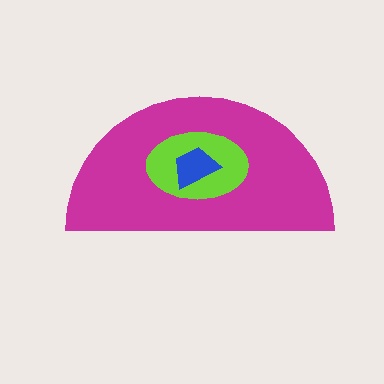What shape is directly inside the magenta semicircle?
The lime ellipse.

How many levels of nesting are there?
3.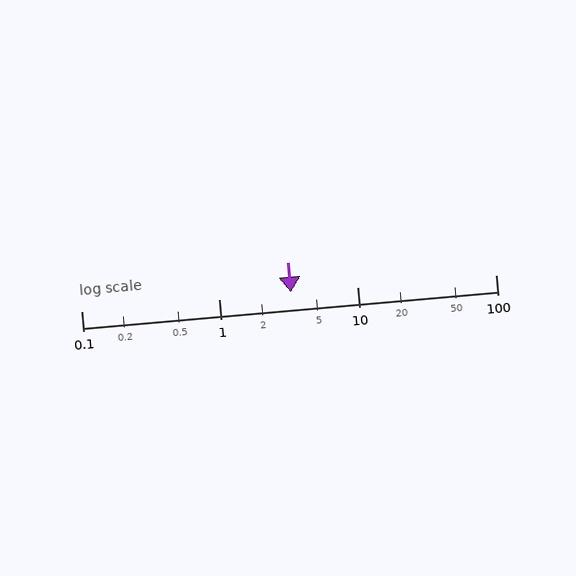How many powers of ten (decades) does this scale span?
The scale spans 3 decades, from 0.1 to 100.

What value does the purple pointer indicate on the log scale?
The pointer indicates approximately 3.3.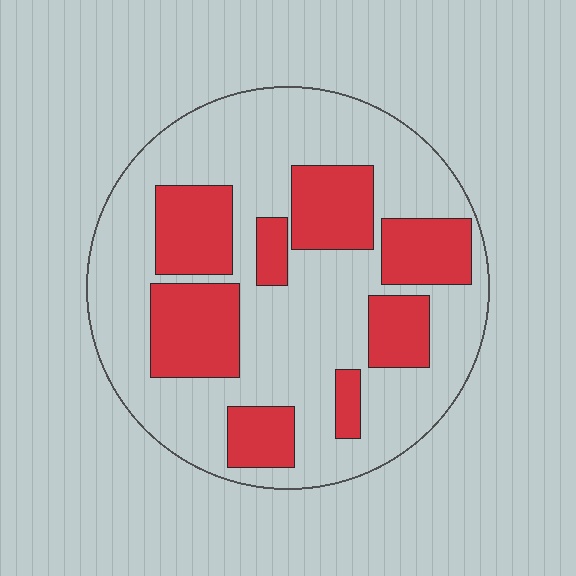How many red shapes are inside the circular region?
8.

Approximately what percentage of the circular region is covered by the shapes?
Approximately 30%.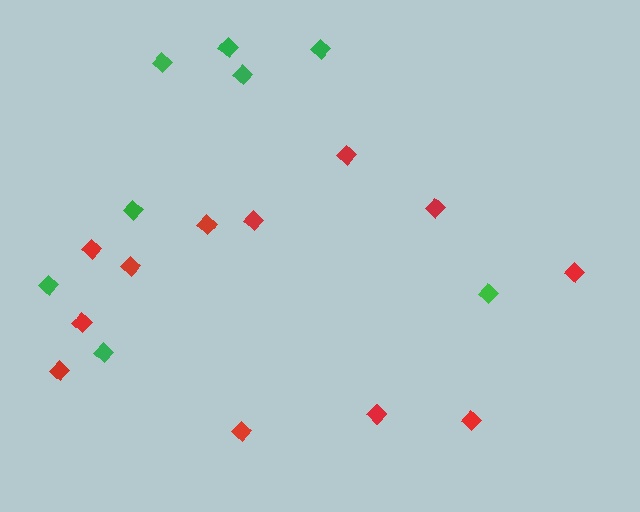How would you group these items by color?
There are 2 groups: one group of green diamonds (8) and one group of red diamonds (12).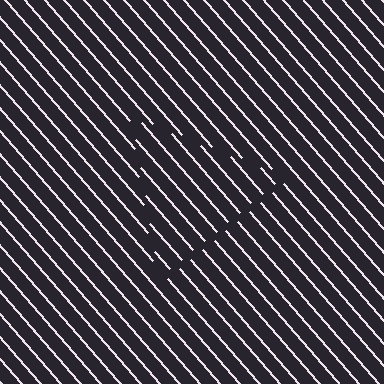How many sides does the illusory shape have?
3 sides — the line-ends trace a triangle.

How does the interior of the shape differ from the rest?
The interior of the shape contains the same grating, shifted by half a period — the contour is defined by the phase discontinuity where line-ends from the inner and outer gratings abut.